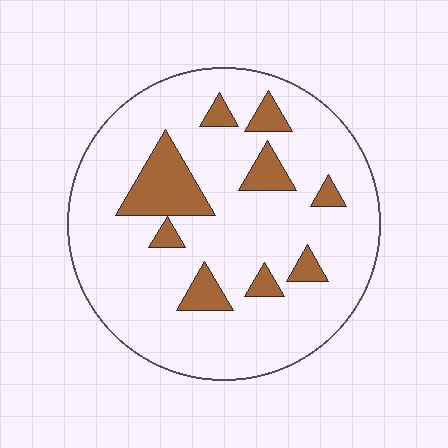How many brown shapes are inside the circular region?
9.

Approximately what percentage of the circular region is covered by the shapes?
Approximately 15%.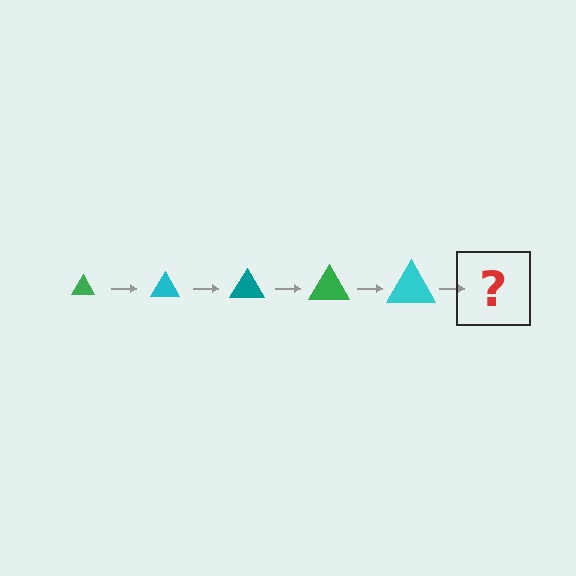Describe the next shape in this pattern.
It should be a teal triangle, larger than the previous one.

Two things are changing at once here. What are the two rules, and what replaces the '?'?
The two rules are that the triangle grows larger each step and the color cycles through green, cyan, and teal. The '?' should be a teal triangle, larger than the previous one.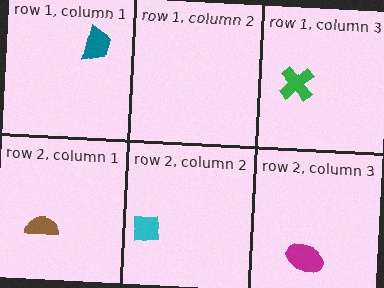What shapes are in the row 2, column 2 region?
The cyan square.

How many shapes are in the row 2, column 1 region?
1.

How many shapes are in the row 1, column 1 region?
1.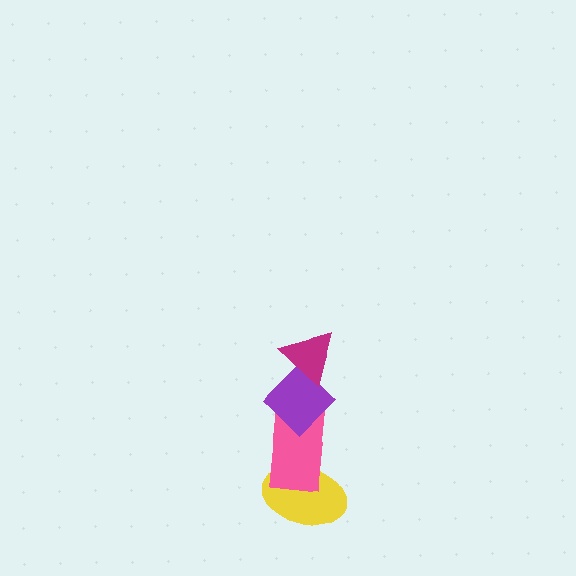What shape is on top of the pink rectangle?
The purple diamond is on top of the pink rectangle.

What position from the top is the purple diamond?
The purple diamond is 2nd from the top.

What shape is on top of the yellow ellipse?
The pink rectangle is on top of the yellow ellipse.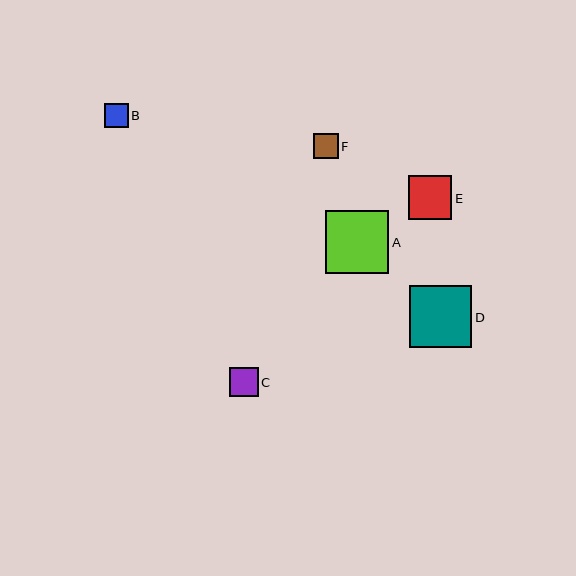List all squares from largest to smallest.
From largest to smallest: A, D, E, C, F, B.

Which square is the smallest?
Square B is the smallest with a size of approximately 24 pixels.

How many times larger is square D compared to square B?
Square D is approximately 2.6 times the size of square B.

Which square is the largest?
Square A is the largest with a size of approximately 63 pixels.